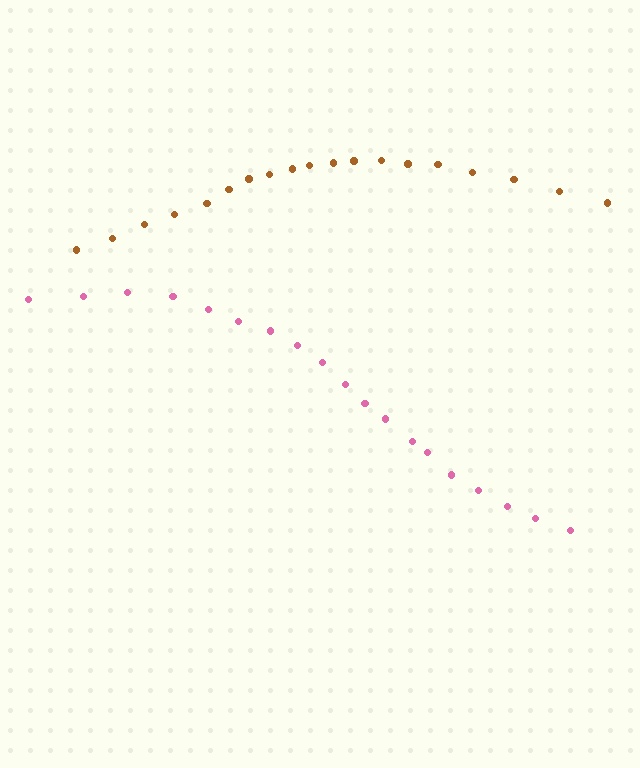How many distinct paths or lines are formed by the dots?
There are 2 distinct paths.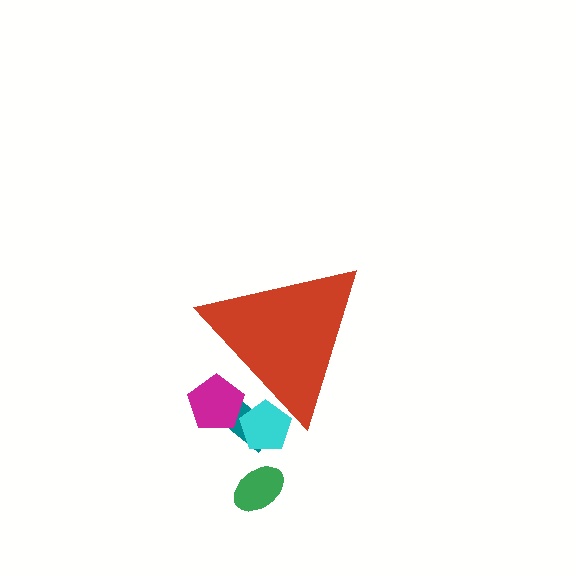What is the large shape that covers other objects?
A red triangle.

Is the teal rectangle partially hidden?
Yes, the teal rectangle is partially hidden behind the red triangle.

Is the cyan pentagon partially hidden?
Yes, the cyan pentagon is partially hidden behind the red triangle.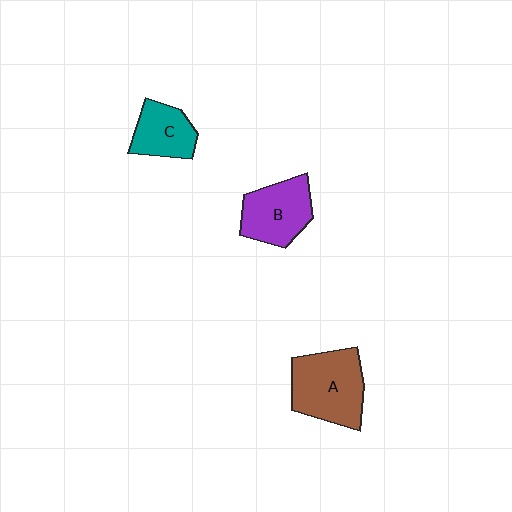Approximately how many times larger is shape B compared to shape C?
Approximately 1.3 times.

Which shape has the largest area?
Shape A (brown).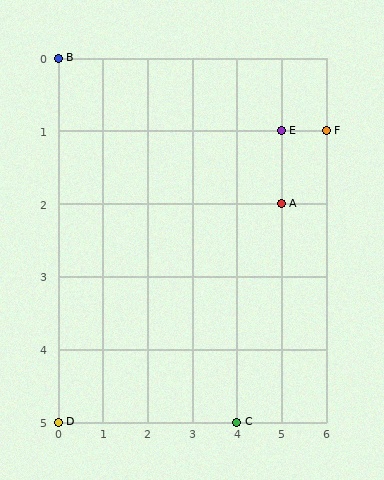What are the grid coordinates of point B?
Point B is at grid coordinates (0, 0).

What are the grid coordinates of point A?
Point A is at grid coordinates (5, 2).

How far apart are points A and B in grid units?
Points A and B are 5 columns and 2 rows apart (about 5.4 grid units diagonally).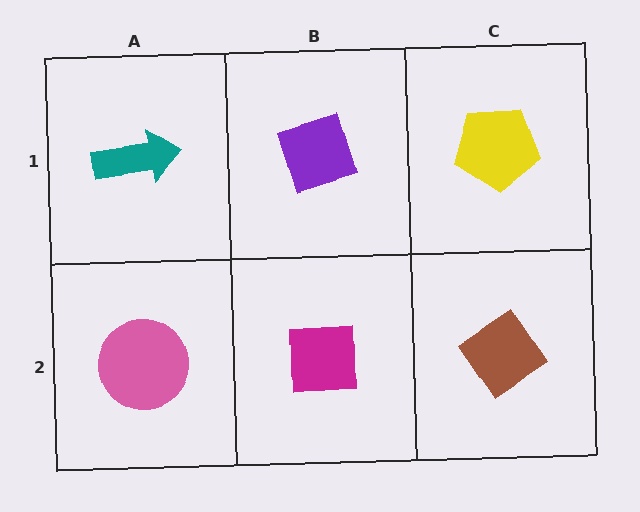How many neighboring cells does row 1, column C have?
2.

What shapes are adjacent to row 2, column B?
A purple diamond (row 1, column B), a pink circle (row 2, column A), a brown diamond (row 2, column C).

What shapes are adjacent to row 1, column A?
A pink circle (row 2, column A), a purple diamond (row 1, column B).